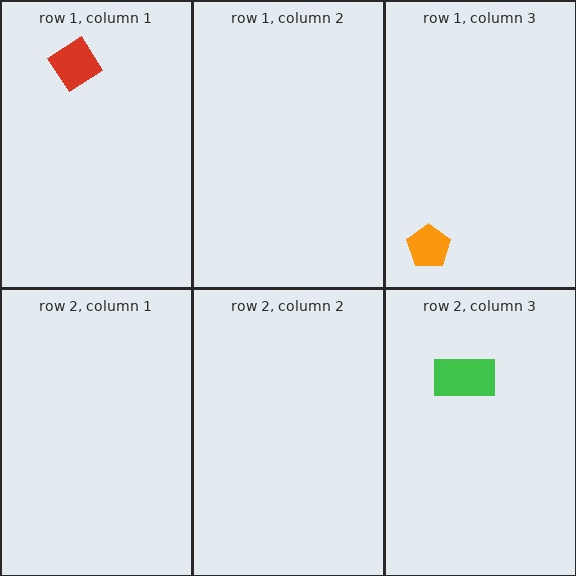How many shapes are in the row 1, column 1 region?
1.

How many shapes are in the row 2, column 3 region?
1.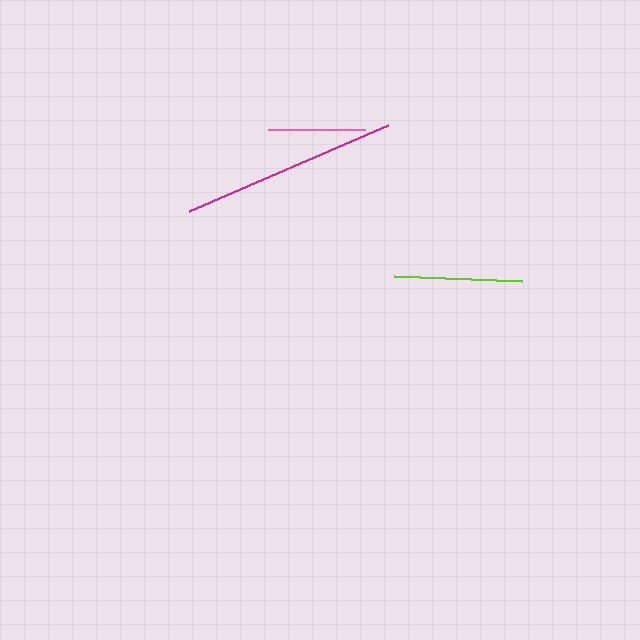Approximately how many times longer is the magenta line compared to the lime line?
The magenta line is approximately 1.7 times the length of the lime line.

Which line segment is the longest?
The magenta line is the longest at approximately 217 pixels.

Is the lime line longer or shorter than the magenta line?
The magenta line is longer than the lime line.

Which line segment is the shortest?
The pink line is the shortest at approximately 98 pixels.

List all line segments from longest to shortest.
From longest to shortest: magenta, lime, pink.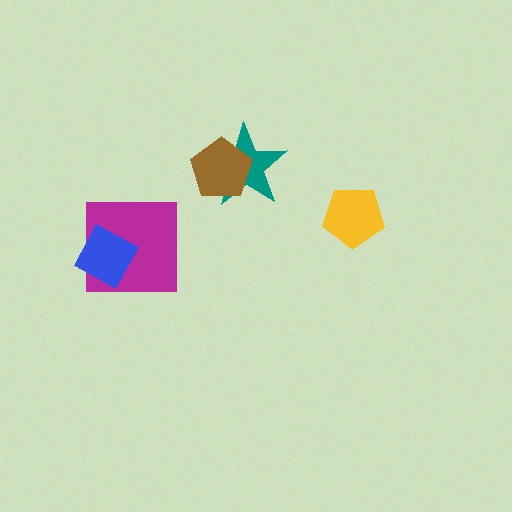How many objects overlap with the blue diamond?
1 object overlaps with the blue diamond.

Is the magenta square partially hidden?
Yes, it is partially covered by another shape.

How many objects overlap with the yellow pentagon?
0 objects overlap with the yellow pentagon.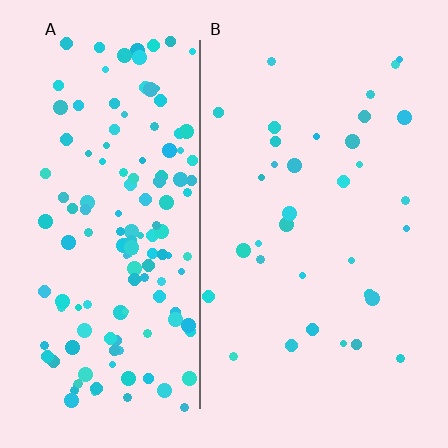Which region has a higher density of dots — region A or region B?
A (the left).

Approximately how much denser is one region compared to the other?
Approximately 4.1× — region A over region B.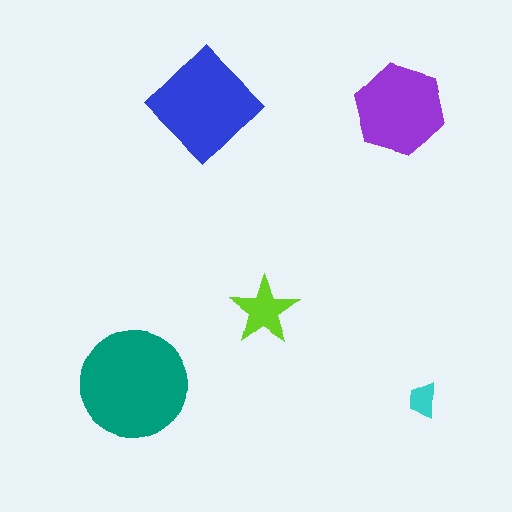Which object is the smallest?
The cyan trapezoid.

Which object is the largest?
The teal circle.